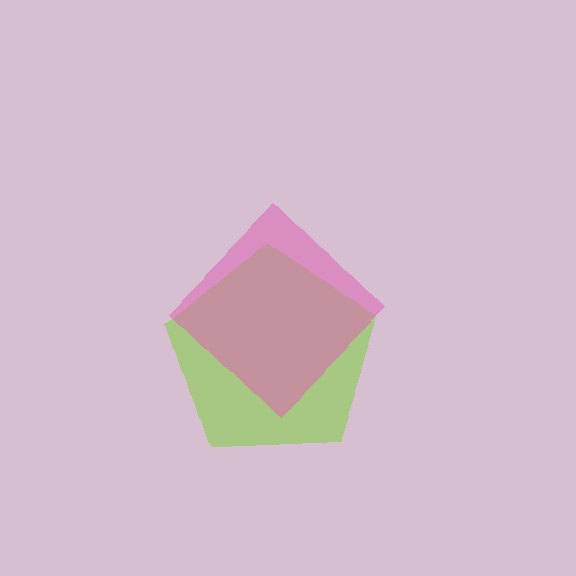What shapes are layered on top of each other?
The layered shapes are: a lime pentagon, a pink diamond.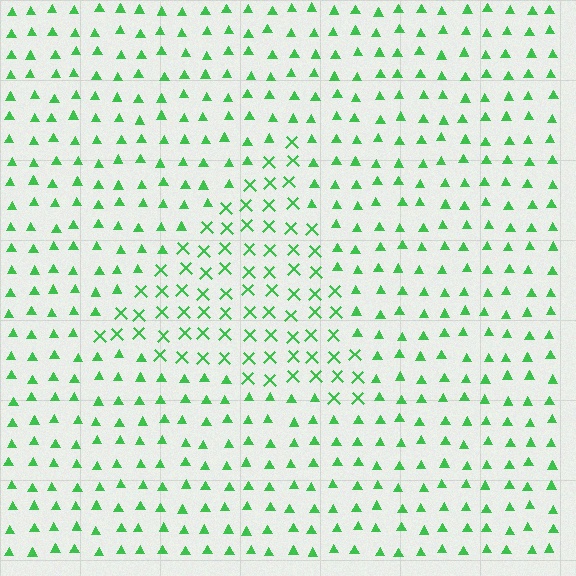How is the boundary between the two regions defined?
The boundary is defined by a change in element shape: X marks inside vs. triangles outside. All elements share the same color and spacing.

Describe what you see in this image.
The image is filled with small green elements arranged in a uniform grid. A triangle-shaped region contains X marks, while the surrounding area contains triangles. The boundary is defined purely by the change in element shape.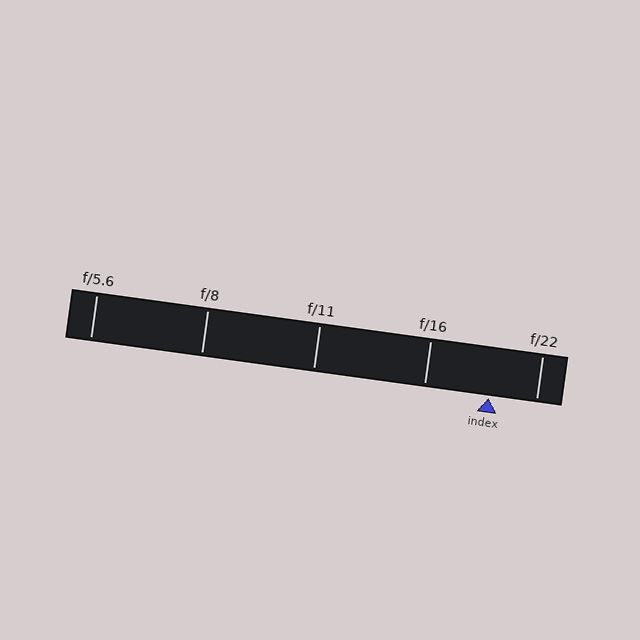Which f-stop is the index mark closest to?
The index mark is closest to f/22.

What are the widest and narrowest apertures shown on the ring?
The widest aperture shown is f/5.6 and the narrowest is f/22.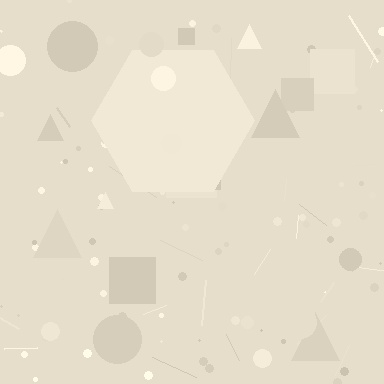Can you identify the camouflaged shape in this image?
The camouflaged shape is a hexagon.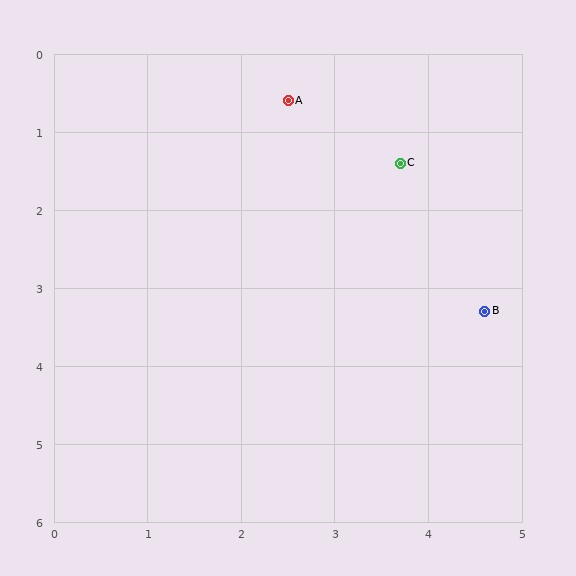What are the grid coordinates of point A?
Point A is at approximately (2.5, 0.6).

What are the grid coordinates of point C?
Point C is at approximately (3.7, 1.4).